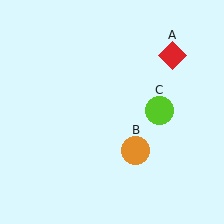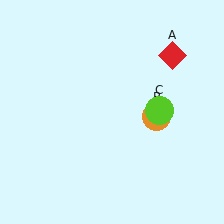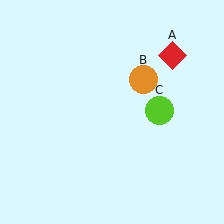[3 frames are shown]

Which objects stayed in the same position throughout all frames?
Red diamond (object A) and lime circle (object C) remained stationary.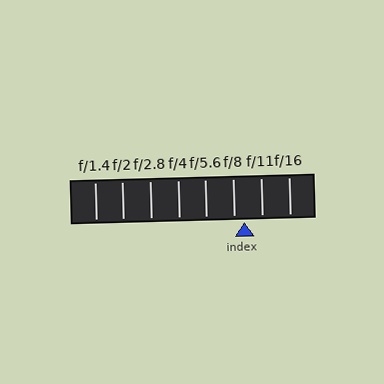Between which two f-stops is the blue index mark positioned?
The index mark is between f/8 and f/11.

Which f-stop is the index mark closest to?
The index mark is closest to f/8.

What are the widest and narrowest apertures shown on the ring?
The widest aperture shown is f/1.4 and the narrowest is f/16.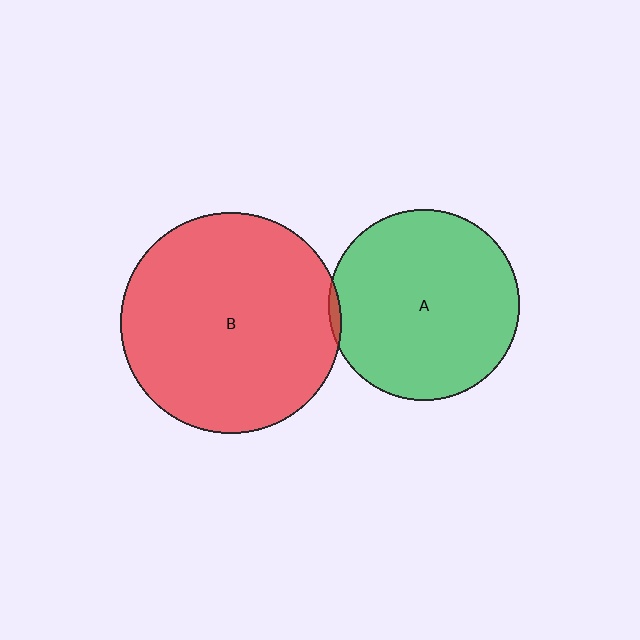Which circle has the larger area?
Circle B (red).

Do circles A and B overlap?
Yes.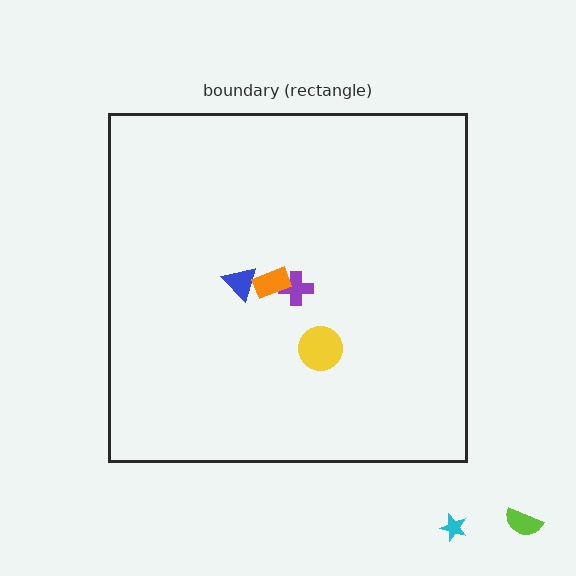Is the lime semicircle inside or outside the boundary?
Outside.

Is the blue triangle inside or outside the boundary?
Inside.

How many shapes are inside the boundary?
4 inside, 2 outside.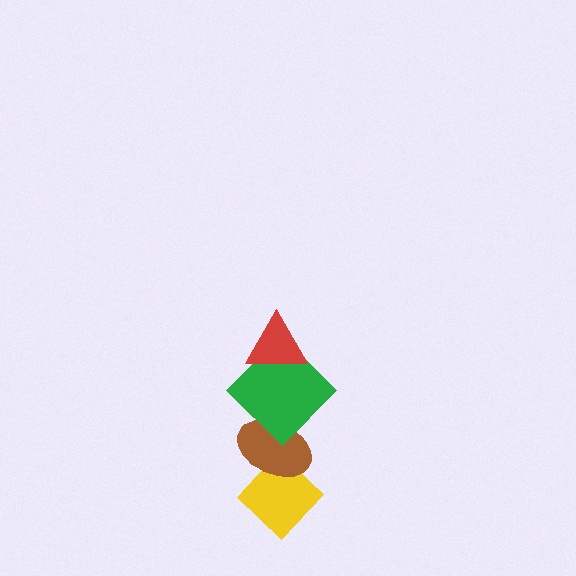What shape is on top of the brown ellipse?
The green diamond is on top of the brown ellipse.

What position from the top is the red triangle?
The red triangle is 1st from the top.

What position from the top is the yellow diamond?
The yellow diamond is 4th from the top.